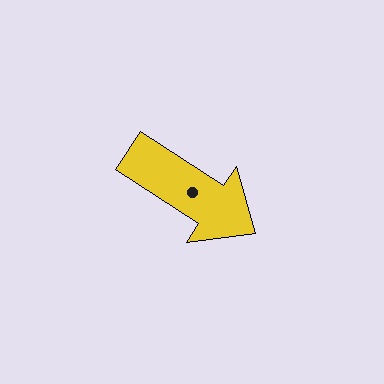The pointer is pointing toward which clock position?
Roughly 4 o'clock.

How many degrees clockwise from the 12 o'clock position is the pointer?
Approximately 123 degrees.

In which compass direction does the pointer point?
Southeast.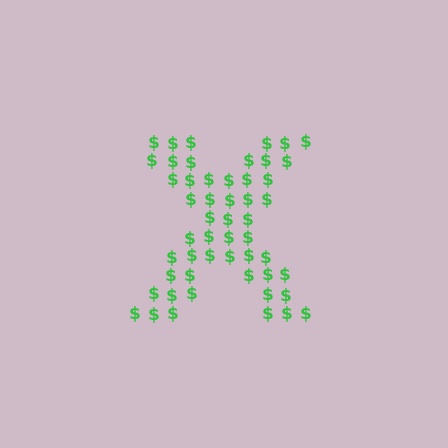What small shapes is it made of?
It is made of small dollar signs.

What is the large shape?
The large shape is the letter X.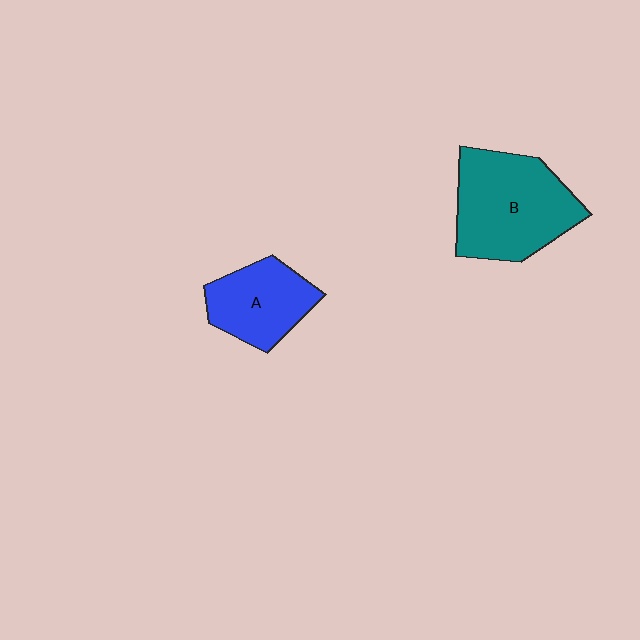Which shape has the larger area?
Shape B (teal).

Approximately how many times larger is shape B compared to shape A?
Approximately 1.6 times.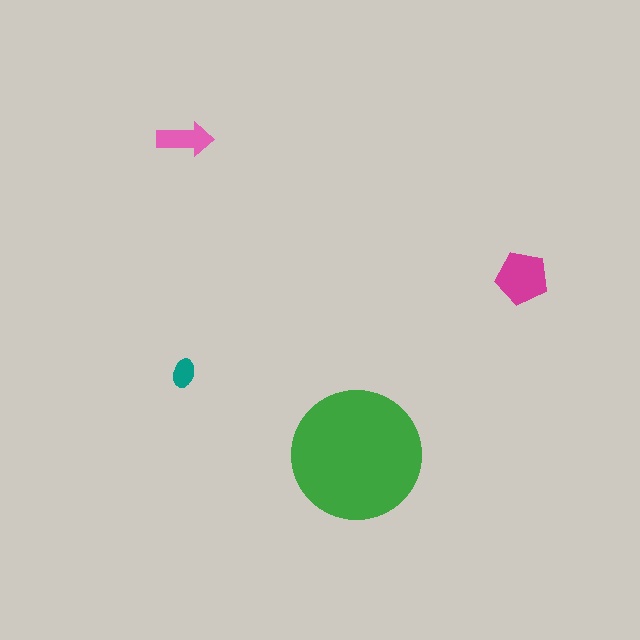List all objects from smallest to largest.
The teal ellipse, the pink arrow, the magenta pentagon, the green circle.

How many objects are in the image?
There are 4 objects in the image.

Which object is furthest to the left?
The teal ellipse is leftmost.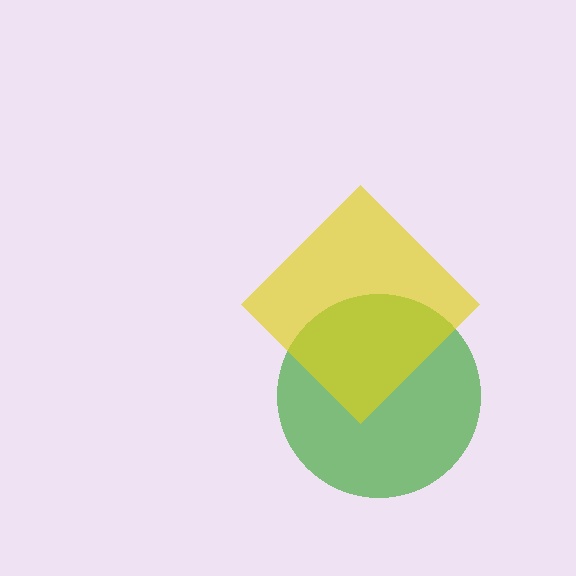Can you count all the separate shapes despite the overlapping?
Yes, there are 2 separate shapes.